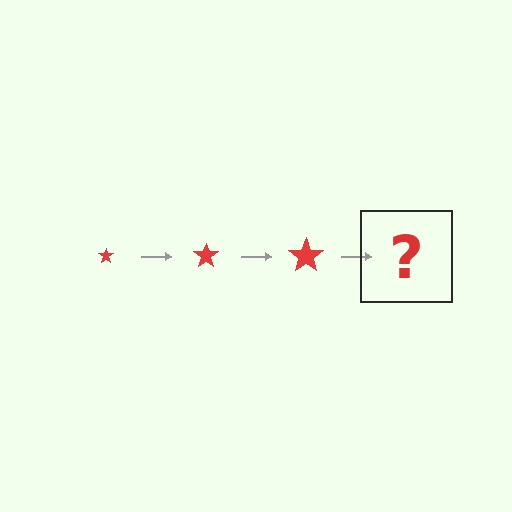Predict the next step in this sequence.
The next step is a red star, larger than the previous one.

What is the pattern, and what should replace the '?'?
The pattern is that the star gets progressively larger each step. The '?' should be a red star, larger than the previous one.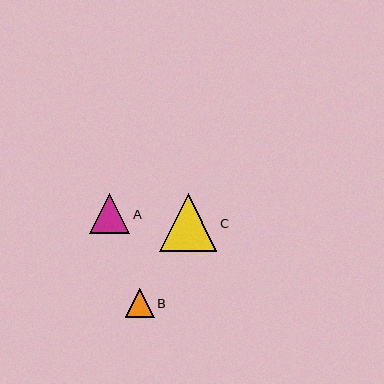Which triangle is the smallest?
Triangle B is the smallest with a size of approximately 29 pixels.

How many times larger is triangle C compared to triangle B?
Triangle C is approximately 2.0 times the size of triangle B.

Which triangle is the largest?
Triangle C is the largest with a size of approximately 57 pixels.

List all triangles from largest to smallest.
From largest to smallest: C, A, B.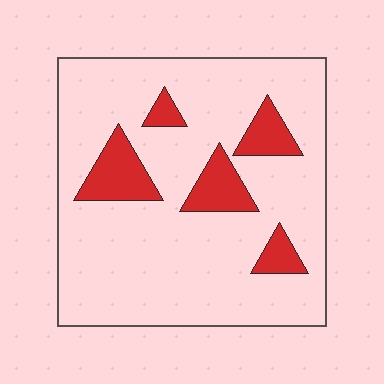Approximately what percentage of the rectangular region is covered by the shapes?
Approximately 15%.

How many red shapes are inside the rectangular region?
5.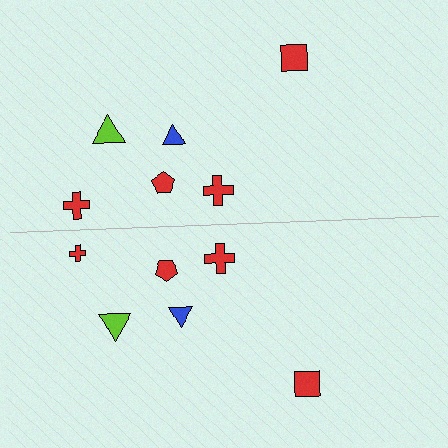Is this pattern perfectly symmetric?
No, the pattern is not perfectly symmetric. The red cross on the bottom side has a different size than its mirror counterpart.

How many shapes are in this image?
There are 12 shapes in this image.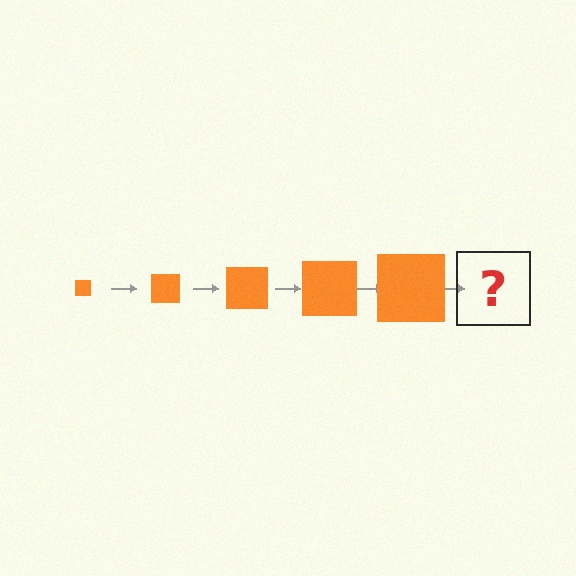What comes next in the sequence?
The next element should be an orange square, larger than the previous one.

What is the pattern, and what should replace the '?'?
The pattern is that the square gets progressively larger each step. The '?' should be an orange square, larger than the previous one.